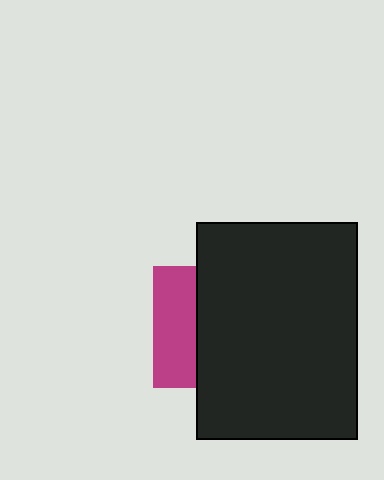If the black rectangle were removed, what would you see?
You would see the complete magenta square.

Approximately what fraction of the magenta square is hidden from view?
Roughly 66% of the magenta square is hidden behind the black rectangle.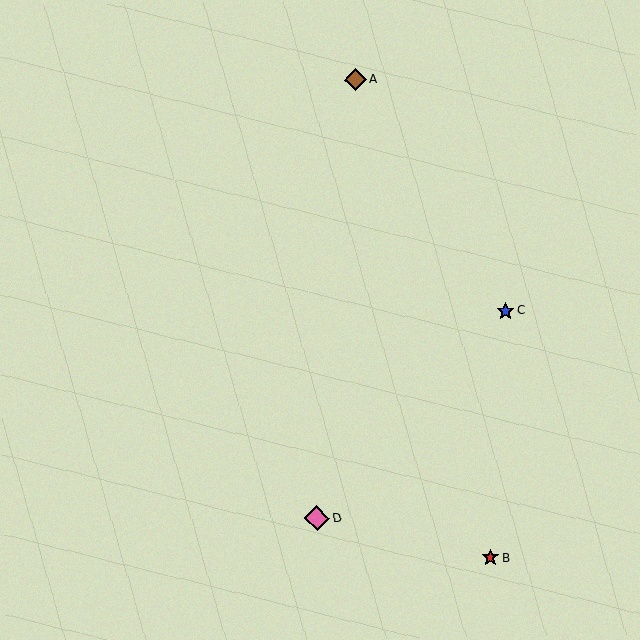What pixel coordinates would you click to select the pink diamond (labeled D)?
Click at (317, 518) to select the pink diamond D.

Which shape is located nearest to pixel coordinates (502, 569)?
The red star (labeled B) at (491, 558) is nearest to that location.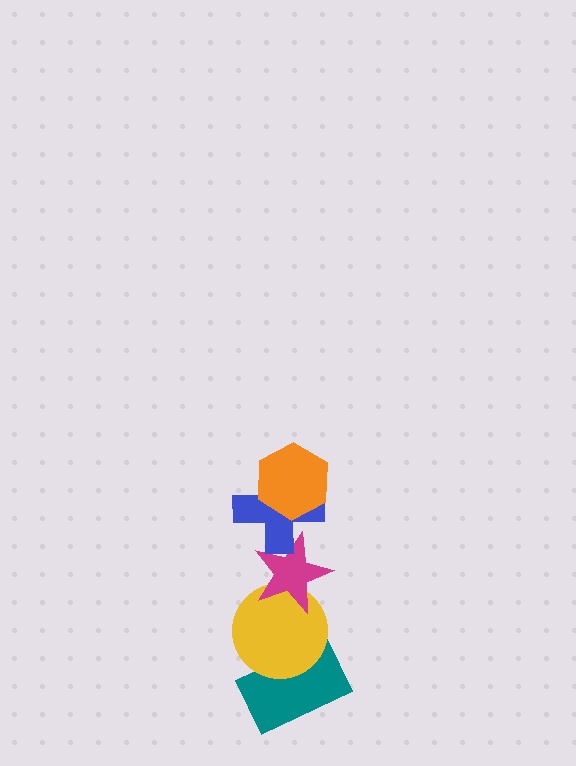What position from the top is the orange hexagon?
The orange hexagon is 1st from the top.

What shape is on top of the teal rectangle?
The yellow circle is on top of the teal rectangle.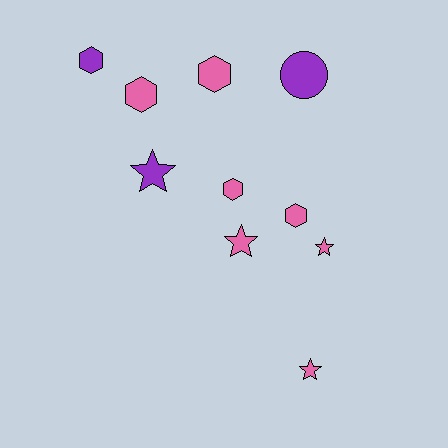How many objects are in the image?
There are 10 objects.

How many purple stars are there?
There is 1 purple star.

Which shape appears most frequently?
Hexagon, with 5 objects.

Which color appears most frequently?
Pink, with 7 objects.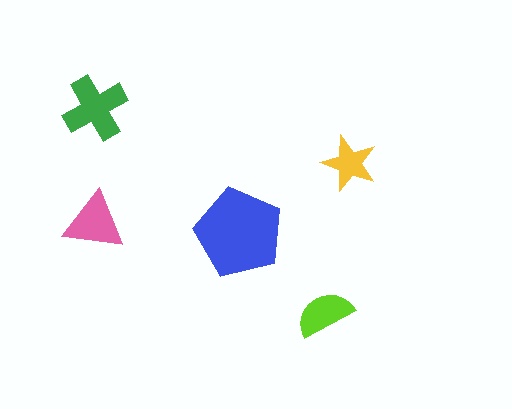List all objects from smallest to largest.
The yellow star, the lime semicircle, the pink triangle, the green cross, the blue pentagon.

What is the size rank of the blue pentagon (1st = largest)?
1st.